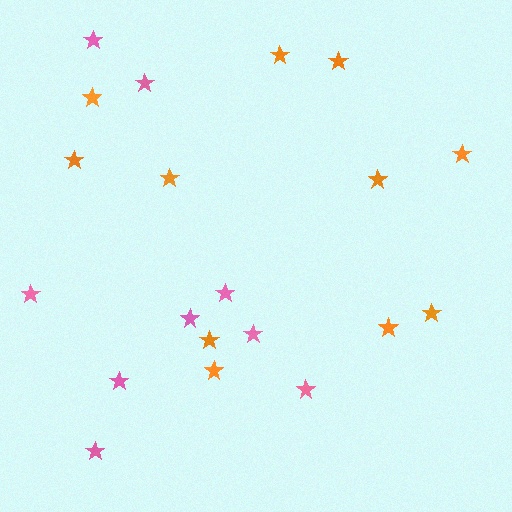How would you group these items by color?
There are 2 groups: one group of orange stars (11) and one group of pink stars (9).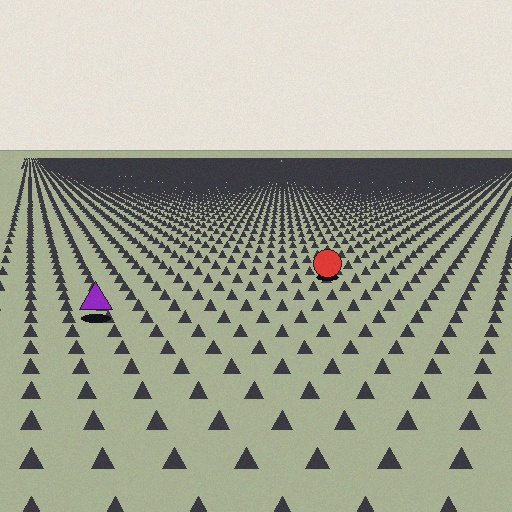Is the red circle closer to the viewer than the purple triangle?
No. The purple triangle is closer — you can tell from the texture gradient: the ground texture is coarser near it.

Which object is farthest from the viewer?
The red circle is farthest from the viewer. It appears smaller and the ground texture around it is denser.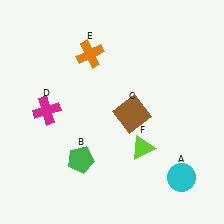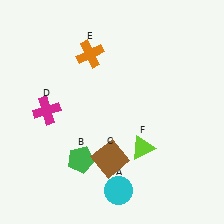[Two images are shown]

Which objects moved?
The objects that moved are: the cyan circle (A), the brown square (C).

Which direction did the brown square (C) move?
The brown square (C) moved down.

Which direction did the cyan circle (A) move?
The cyan circle (A) moved left.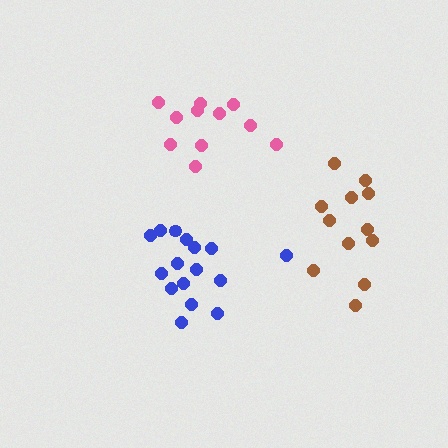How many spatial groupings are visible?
There are 3 spatial groupings.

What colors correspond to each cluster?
The clusters are colored: pink, blue, brown.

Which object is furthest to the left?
The blue cluster is leftmost.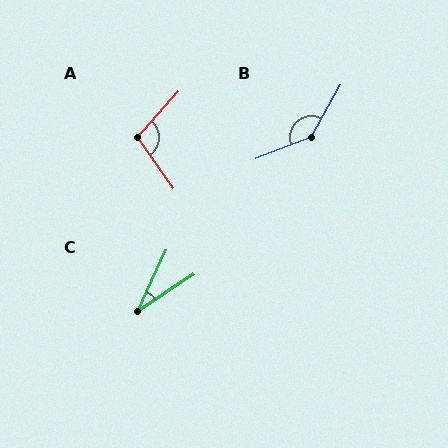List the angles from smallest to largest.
C (31°), A (103°), B (140°).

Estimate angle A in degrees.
Approximately 103 degrees.